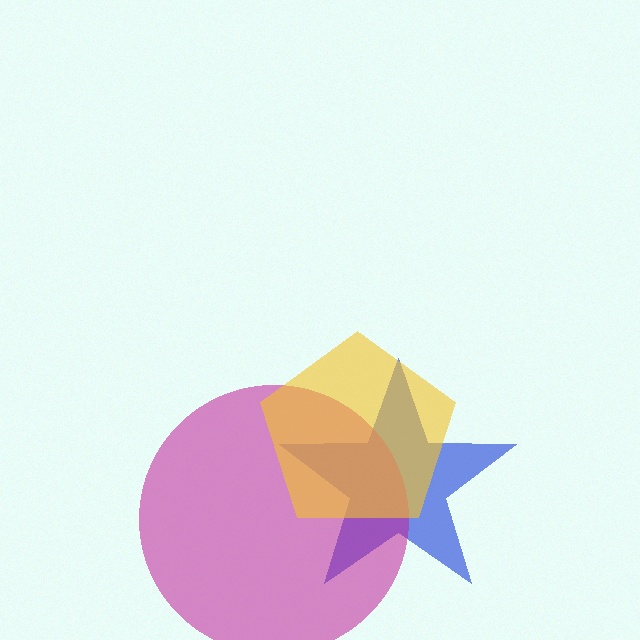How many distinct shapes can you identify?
There are 3 distinct shapes: a blue star, a magenta circle, a yellow pentagon.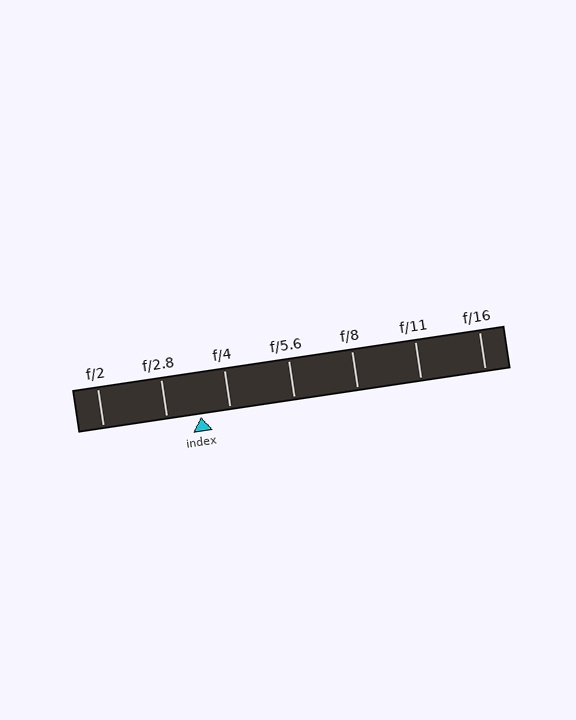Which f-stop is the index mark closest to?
The index mark is closest to f/4.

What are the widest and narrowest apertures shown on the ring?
The widest aperture shown is f/2 and the narrowest is f/16.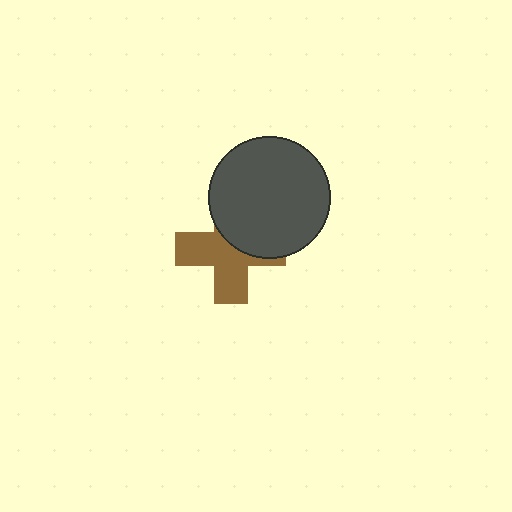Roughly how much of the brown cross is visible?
About half of it is visible (roughly 57%).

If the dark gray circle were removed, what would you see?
You would see the complete brown cross.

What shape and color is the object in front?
The object in front is a dark gray circle.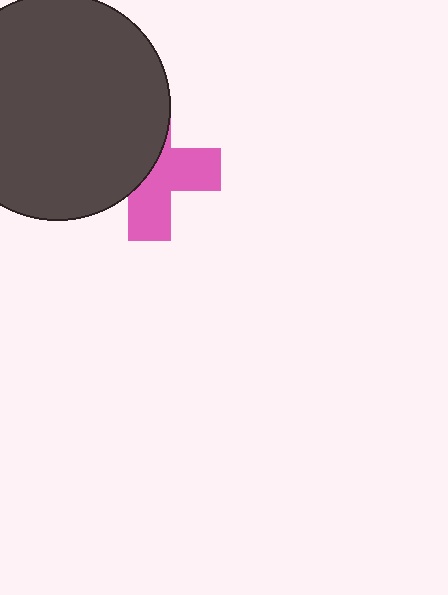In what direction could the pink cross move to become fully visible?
The pink cross could move right. That would shift it out from behind the dark gray circle entirely.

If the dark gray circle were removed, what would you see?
You would see the complete pink cross.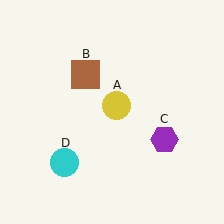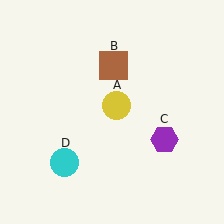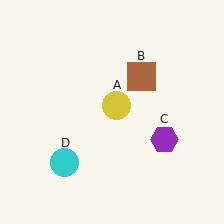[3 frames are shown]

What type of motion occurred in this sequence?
The brown square (object B) rotated clockwise around the center of the scene.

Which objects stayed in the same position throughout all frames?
Yellow circle (object A) and purple hexagon (object C) and cyan circle (object D) remained stationary.